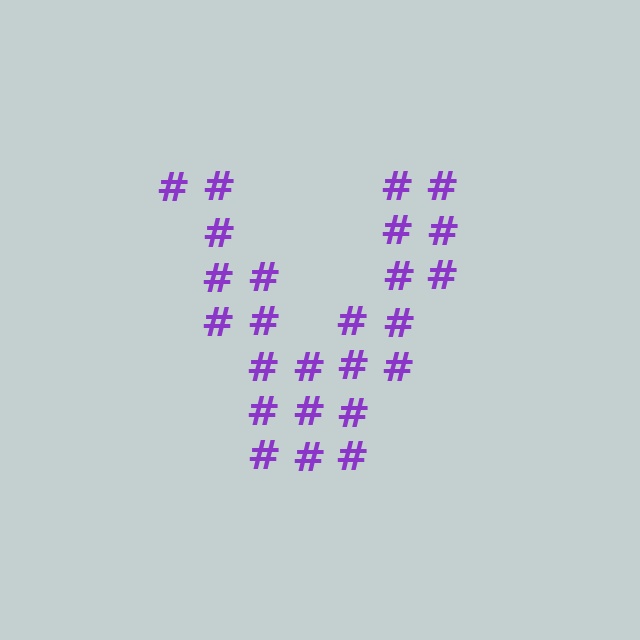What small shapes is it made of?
It is made of small hash symbols.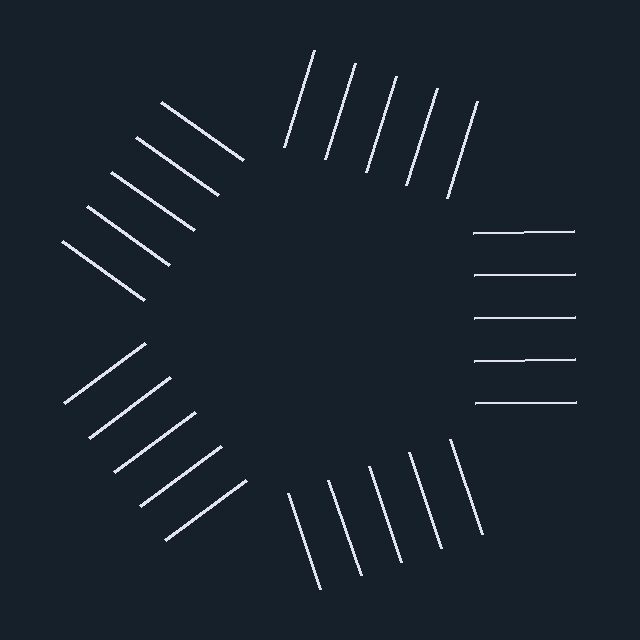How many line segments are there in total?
25 — 5 along each of the 5 edges.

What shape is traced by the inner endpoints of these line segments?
An illusory pentagon — the line segments terminate on its edges but no continuous stroke is drawn.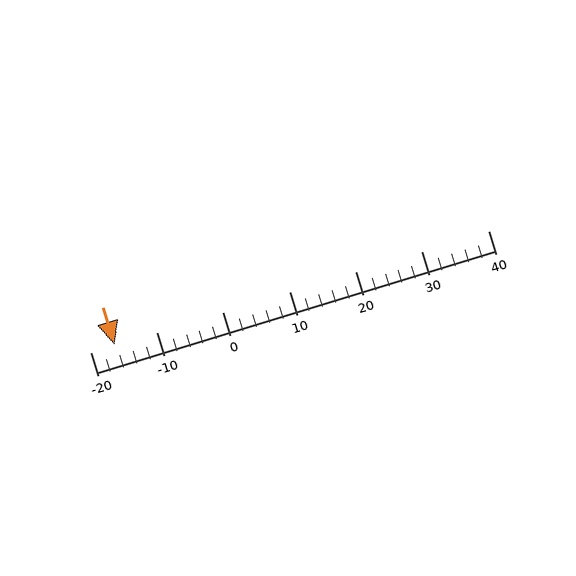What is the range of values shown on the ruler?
The ruler shows values from -20 to 40.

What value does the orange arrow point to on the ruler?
The orange arrow points to approximately -16.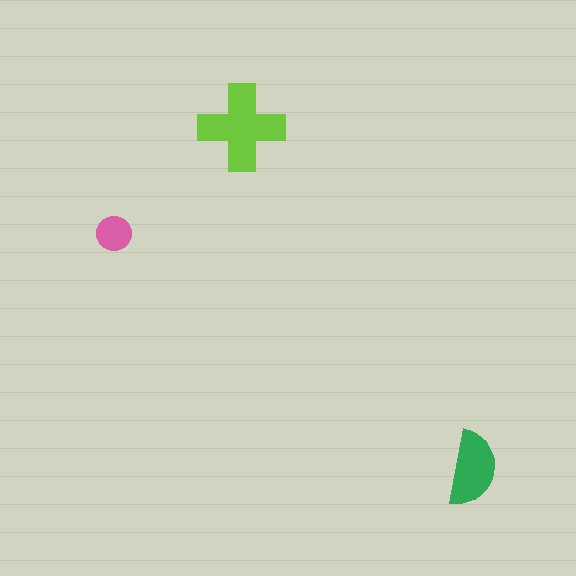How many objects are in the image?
There are 3 objects in the image.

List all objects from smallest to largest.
The pink circle, the green semicircle, the lime cross.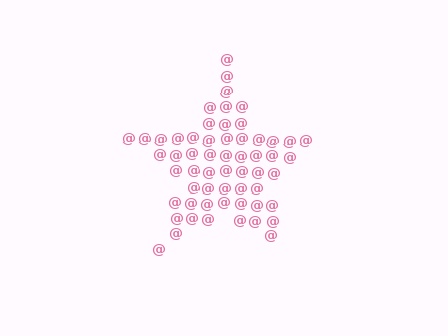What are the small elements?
The small elements are at signs.